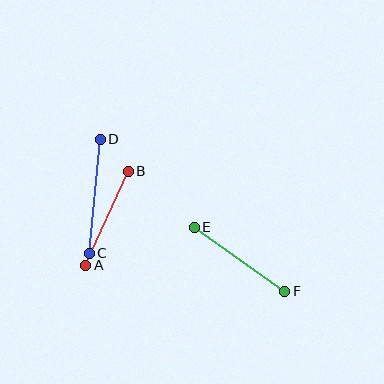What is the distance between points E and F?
The distance is approximately 111 pixels.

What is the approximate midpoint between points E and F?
The midpoint is at approximately (239, 259) pixels.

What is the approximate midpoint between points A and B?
The midpoint is at approximately (107, 218) pixels.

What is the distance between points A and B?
The distance is approximately 103 pixels.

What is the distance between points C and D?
The distance is approximately 115 pixels.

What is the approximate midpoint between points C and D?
The midpoint is at approximately (95, 196) pixels.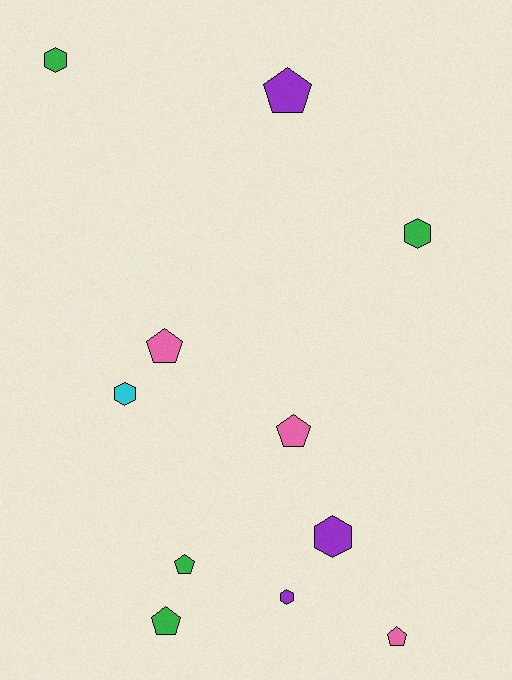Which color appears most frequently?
Green, with 4 objects.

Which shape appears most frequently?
Pentagon, with 6 objects.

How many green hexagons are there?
There are 2 green hexagons.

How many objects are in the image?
There are 11 objects.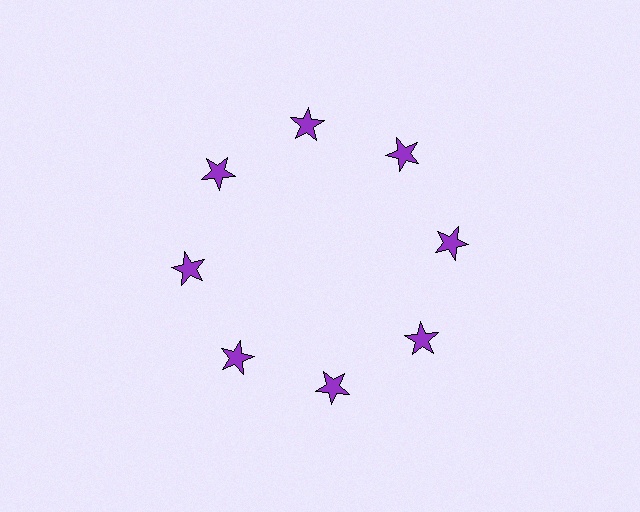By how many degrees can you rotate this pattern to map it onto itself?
The pattern maps onto itself every 45 degrees of rotation.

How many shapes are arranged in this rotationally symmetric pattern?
There are 8 shapes, arranged in 8 groups of 1.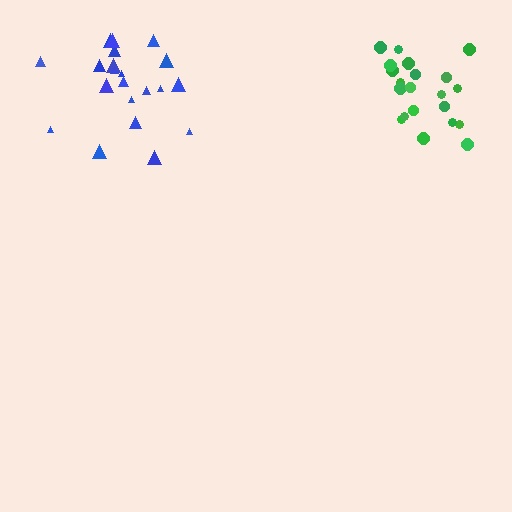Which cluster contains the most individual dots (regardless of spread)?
Blue (21).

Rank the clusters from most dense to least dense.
green, blue.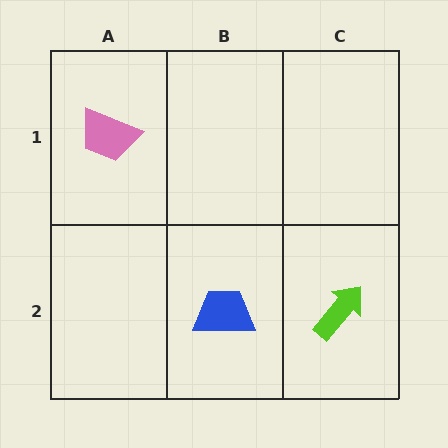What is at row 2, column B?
A blue trapezoid.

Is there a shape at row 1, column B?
No, that cell is empty.